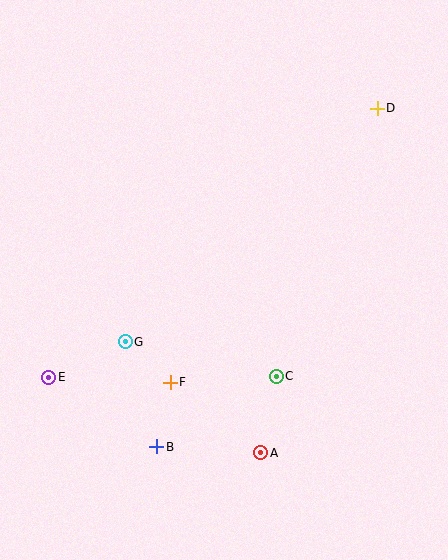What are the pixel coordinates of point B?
Point B is at (157, 447).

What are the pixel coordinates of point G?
Point G is at (125, 342).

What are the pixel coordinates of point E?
Point E is at (49, 377).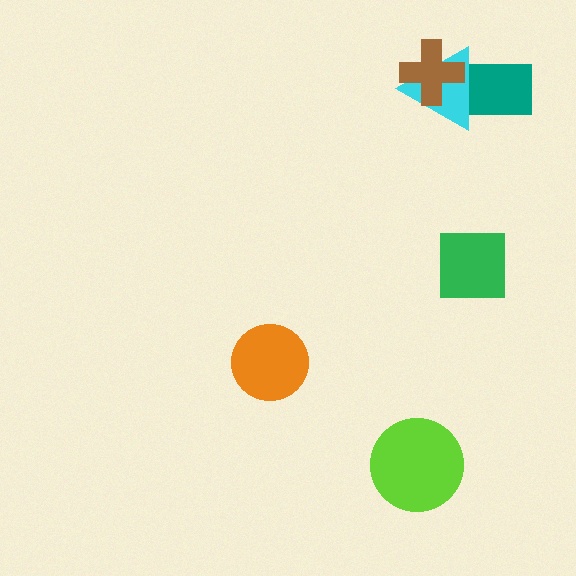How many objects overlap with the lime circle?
0 objects overlap with the lime circle.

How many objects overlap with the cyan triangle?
2 objects overlap with the cyan triangle.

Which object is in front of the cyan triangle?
The brown cross is in front of the cyan triangle.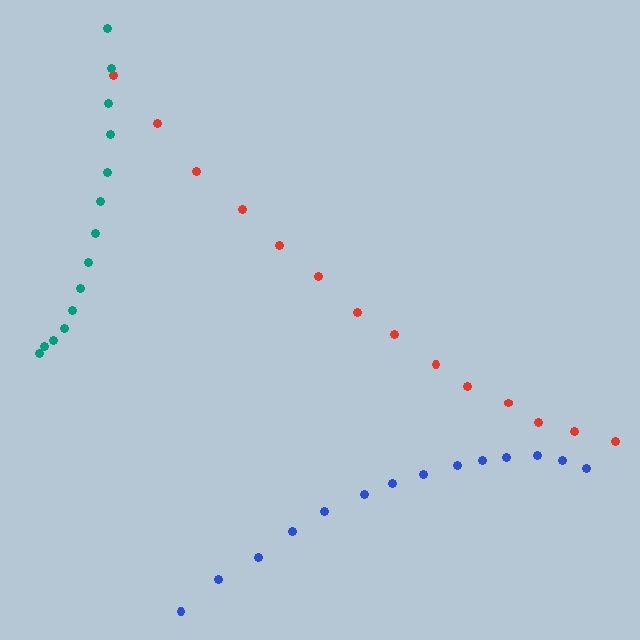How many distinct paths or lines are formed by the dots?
There are 3 distinct paths.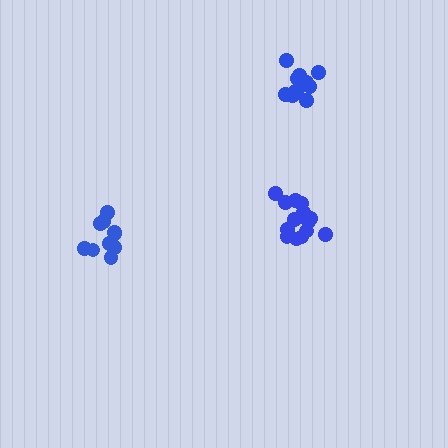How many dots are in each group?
Group 1: 11 dots, Group 2: 11 dots, Group 3: 15 dots (37 total).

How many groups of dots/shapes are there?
There are 3 groups.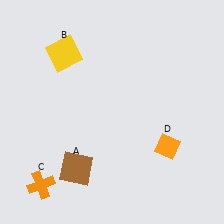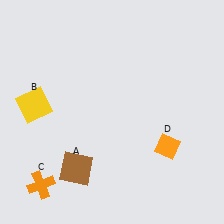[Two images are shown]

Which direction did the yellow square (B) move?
The yellow square (B) moved down.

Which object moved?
The yellow square (B) moved down.